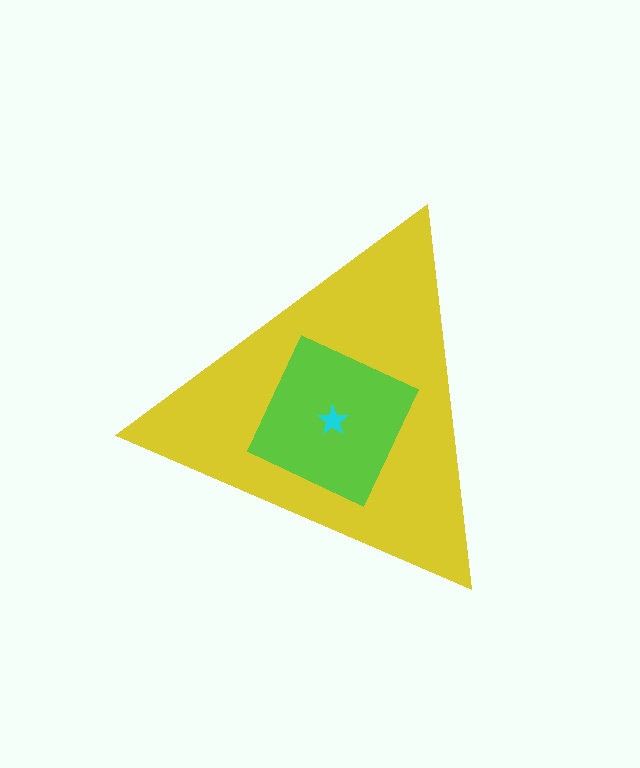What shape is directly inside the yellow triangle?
The lime square.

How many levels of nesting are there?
3.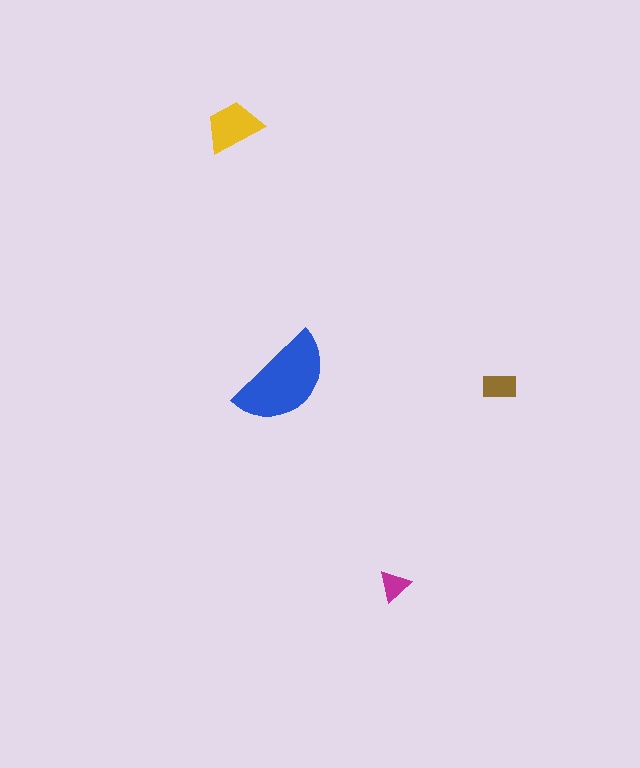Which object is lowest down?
The magenta triangle is bottommost.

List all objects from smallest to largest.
The magenta triangle, the brown rectangle, the yellow trapezoid, the blue semicircle.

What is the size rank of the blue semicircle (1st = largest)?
1st.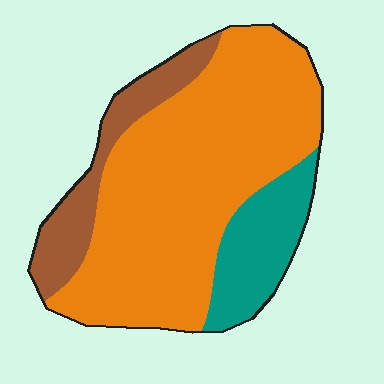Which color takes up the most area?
Orange, at roughly 70%.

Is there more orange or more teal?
Orange.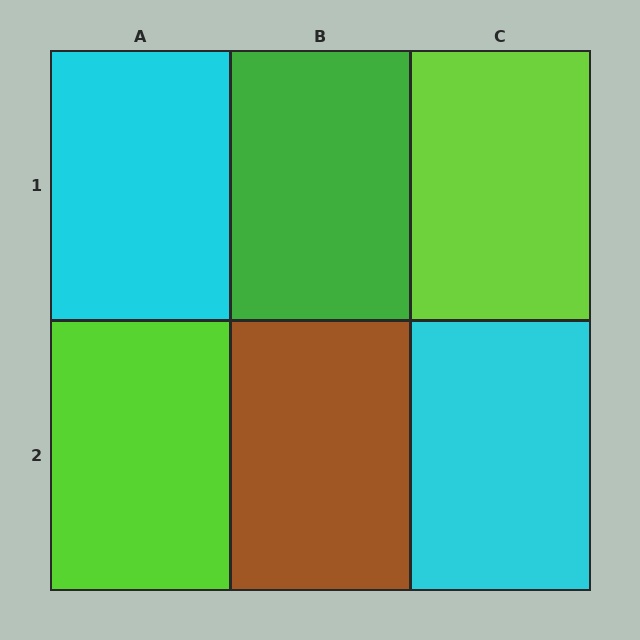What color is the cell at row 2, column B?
Brown.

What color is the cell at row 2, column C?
Cyan.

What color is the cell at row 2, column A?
Lime.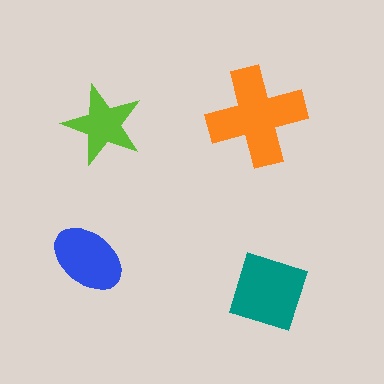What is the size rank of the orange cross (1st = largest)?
1st.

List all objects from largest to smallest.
The orange cross, the teal diamond, the blue ellipse, the lime star.